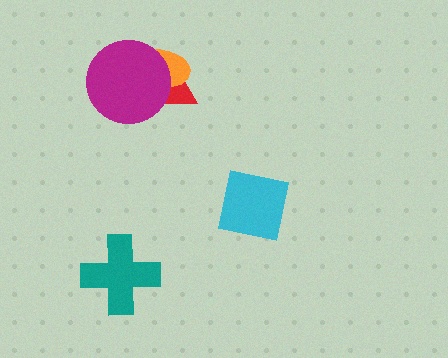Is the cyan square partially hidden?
No, no other shape covers it.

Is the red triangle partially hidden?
Yes, it is partially covered by another shape.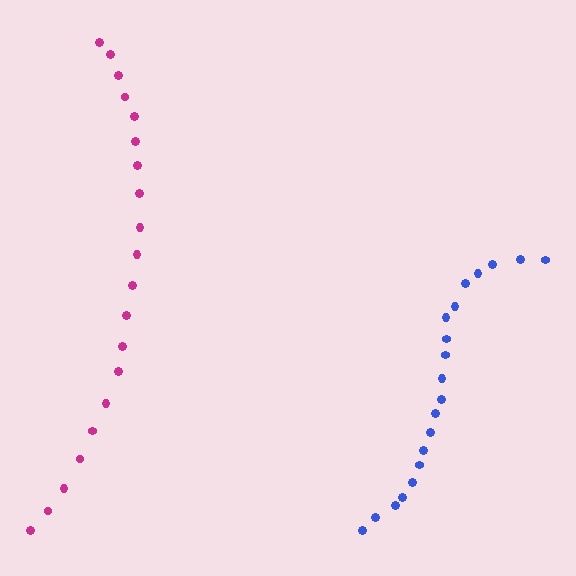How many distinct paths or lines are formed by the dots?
There are 2 distinct paths.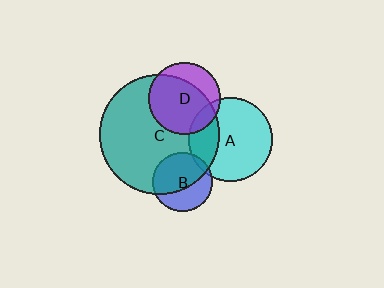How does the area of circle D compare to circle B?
Approximately 1.5 times.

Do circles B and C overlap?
Yes.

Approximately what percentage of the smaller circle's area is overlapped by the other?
Approximately 60%.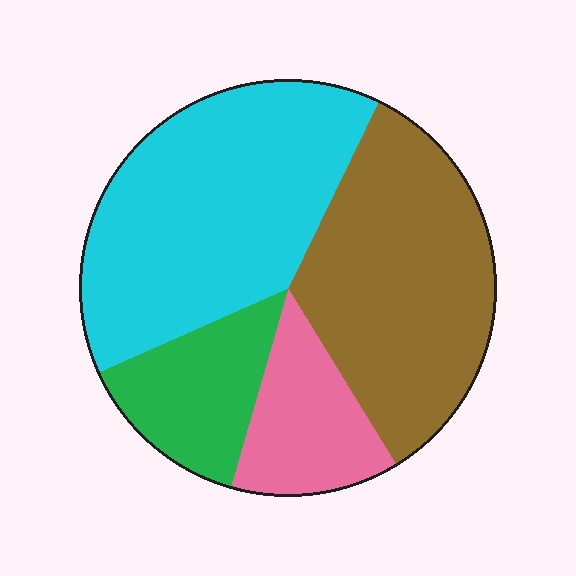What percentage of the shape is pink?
Pink covers 13% of the shape.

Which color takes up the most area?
Cyan, at roughly 40%.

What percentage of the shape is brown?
Brown covers roughly 35% of the shape.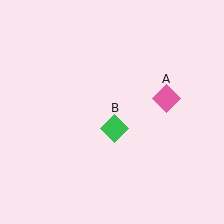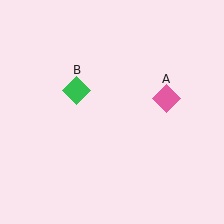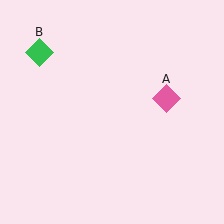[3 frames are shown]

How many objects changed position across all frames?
1 object changed position: green diamond (object B).